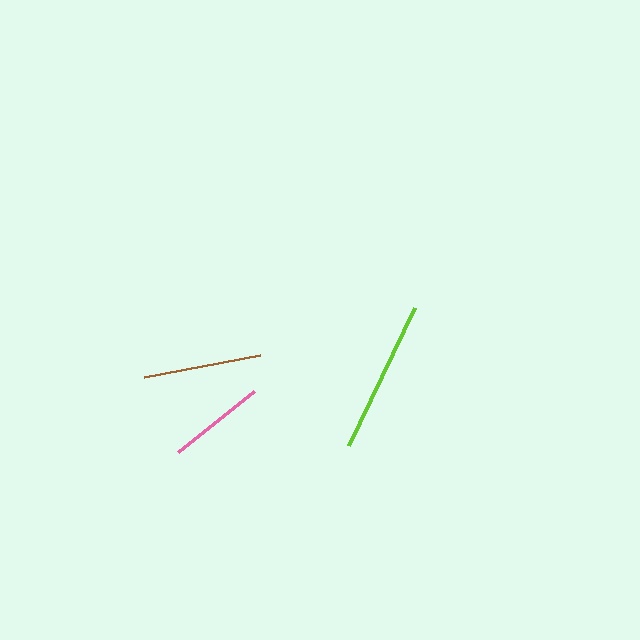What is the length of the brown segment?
The brown segment is approximately 118 pixels long.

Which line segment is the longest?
The lime line is the longest at approximately 153 pixels.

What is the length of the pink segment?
The pink segment is approximately 97 pixels long.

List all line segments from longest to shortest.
From longest to shortest: lime, brown, pink.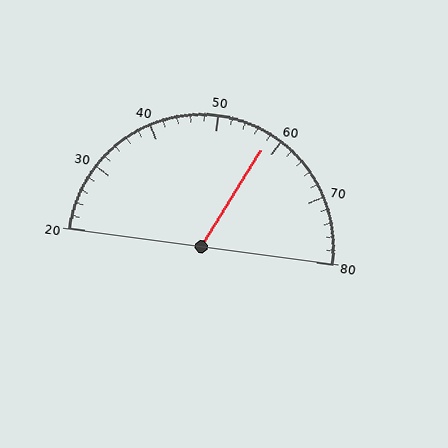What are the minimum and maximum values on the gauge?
The gauge ranges from 20 to 80.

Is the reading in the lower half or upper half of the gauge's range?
The reading is in the upper half of the range (20 to 80).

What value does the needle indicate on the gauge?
The needle indicates approximately 58.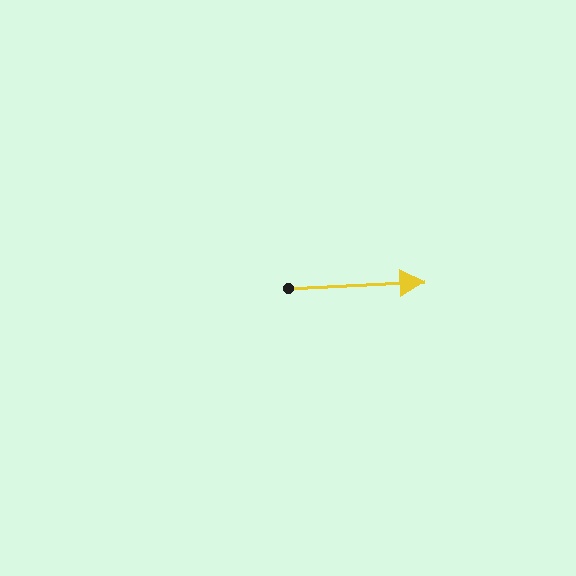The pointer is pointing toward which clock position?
Roughly 3 o'clock.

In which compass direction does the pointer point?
East.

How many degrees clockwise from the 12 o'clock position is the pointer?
Approximately 87 degrees.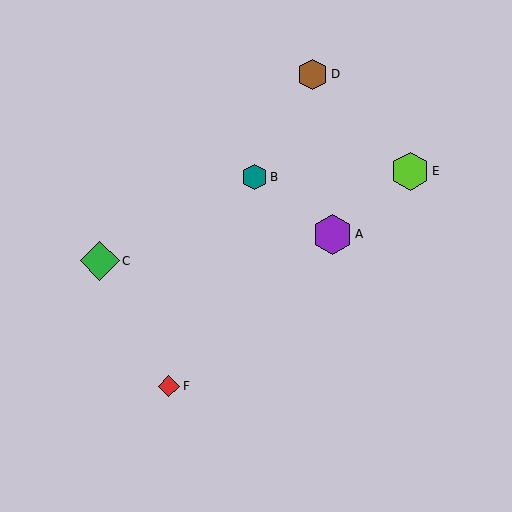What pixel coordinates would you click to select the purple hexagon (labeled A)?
Click at (332, 234) to select the purple hexagon A.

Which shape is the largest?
The purple hexagon (labeled A) is the largest.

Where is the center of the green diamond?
The center of the green diamond is at (100, 261).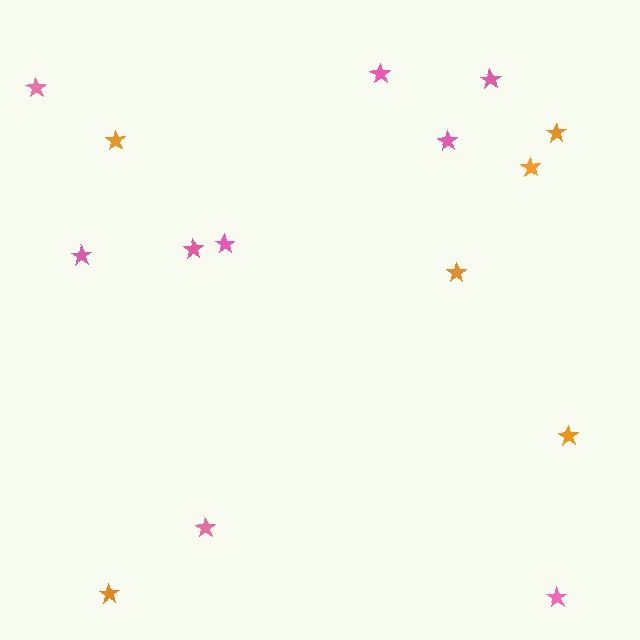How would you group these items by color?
There are 2 groups: one group of pink stars (9) and one group of orange stars (6).